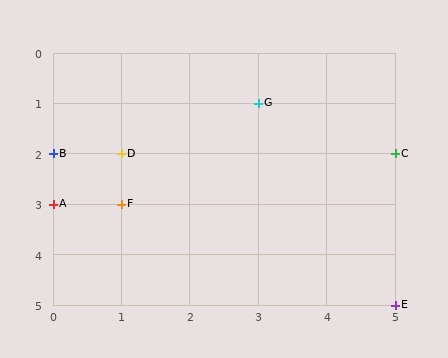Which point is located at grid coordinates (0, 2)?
Point B is at (0, 2).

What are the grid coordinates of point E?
Point E is at grid coordinates (5, 5).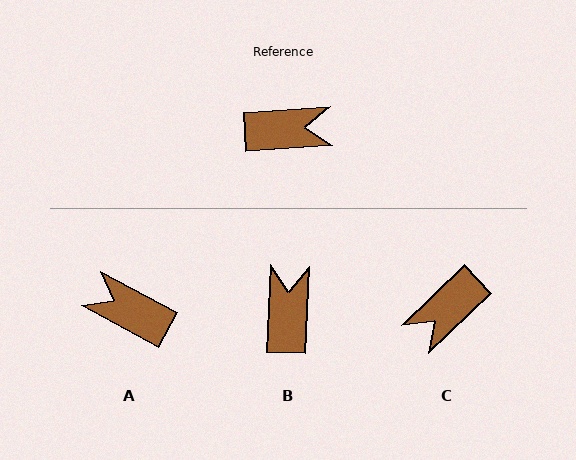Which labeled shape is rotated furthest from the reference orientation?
A, about 148 degrees away.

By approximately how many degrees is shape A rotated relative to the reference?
Approximately 148 degrees counter-clockwise.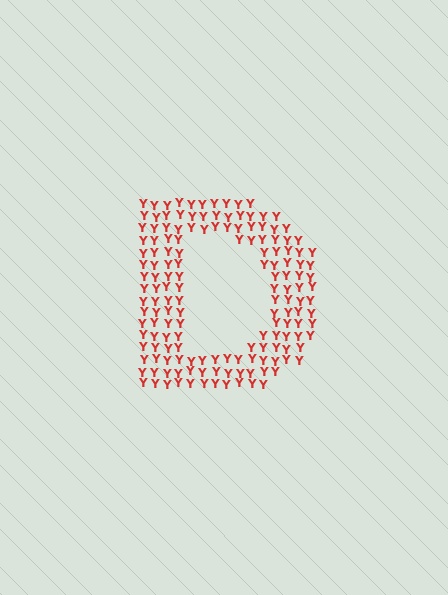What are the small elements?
The small elements are letter Y's.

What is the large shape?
The large shape is the letter D.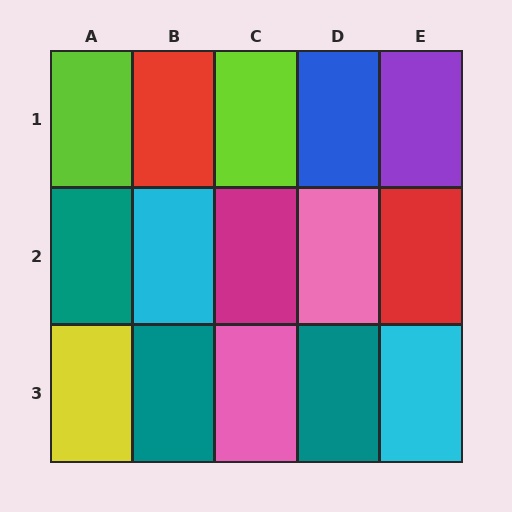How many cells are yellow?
1 cell is yellow.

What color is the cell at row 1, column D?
Blue.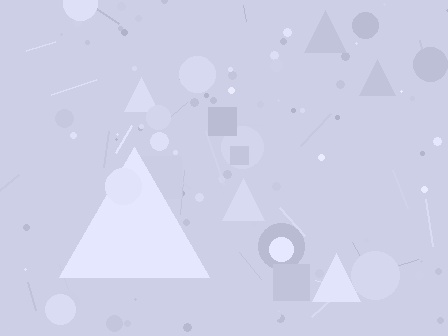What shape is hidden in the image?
A triangle is hidden in the image.